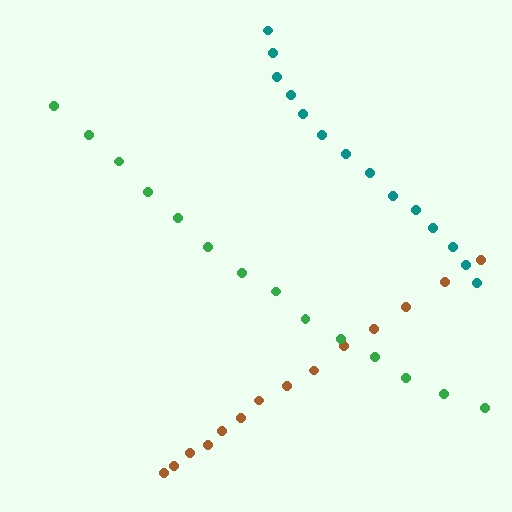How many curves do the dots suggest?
There are 3 distinct paths.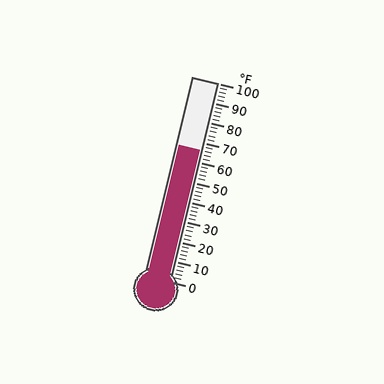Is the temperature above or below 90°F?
The temperature is below 90°F.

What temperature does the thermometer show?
The thermometer shows approximately 66°F.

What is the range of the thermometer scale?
The thermometer scale ranges from 0°F to 100°F.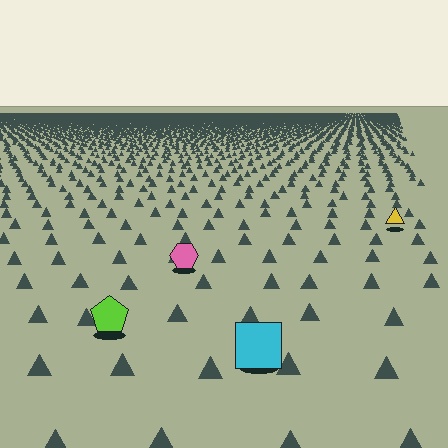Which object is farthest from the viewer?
The yellow triangle is farthest from the viewer. It appears smaller and the ground texture around it is denser.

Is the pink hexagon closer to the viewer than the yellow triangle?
Yes. The pink hexagon is closer — you can tell from the texture gradient: the ground texture is coarser near it.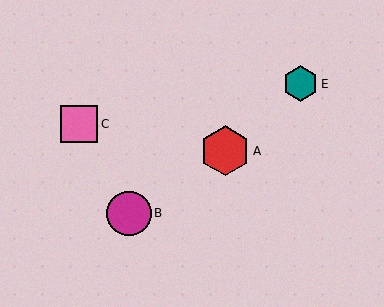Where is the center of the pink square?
The center of the pink square is at (79, 124).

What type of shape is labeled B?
Shape B is a magenta circle.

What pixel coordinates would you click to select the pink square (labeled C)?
Click at (79, 124) to select the pink square C.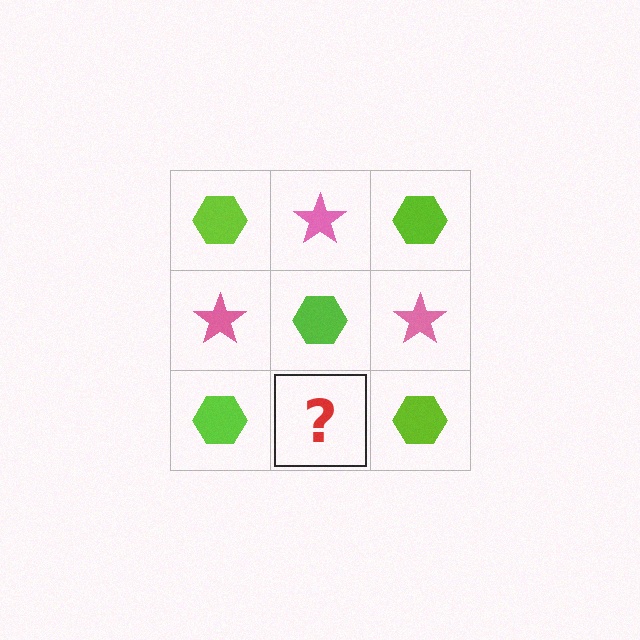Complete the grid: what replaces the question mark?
The question mark should be replaced with a pink star.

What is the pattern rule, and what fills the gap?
The rule is that it alternates lime hexagon and pink star in a checkerboard pattern. The gap should be filled with a pink star.